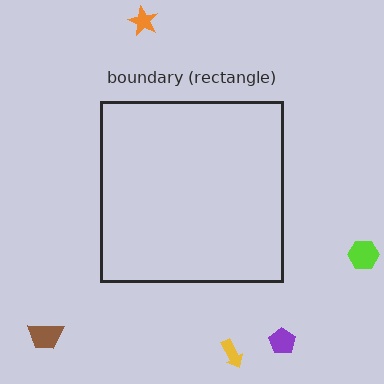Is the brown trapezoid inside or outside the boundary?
Outside.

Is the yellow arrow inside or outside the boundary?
Outside.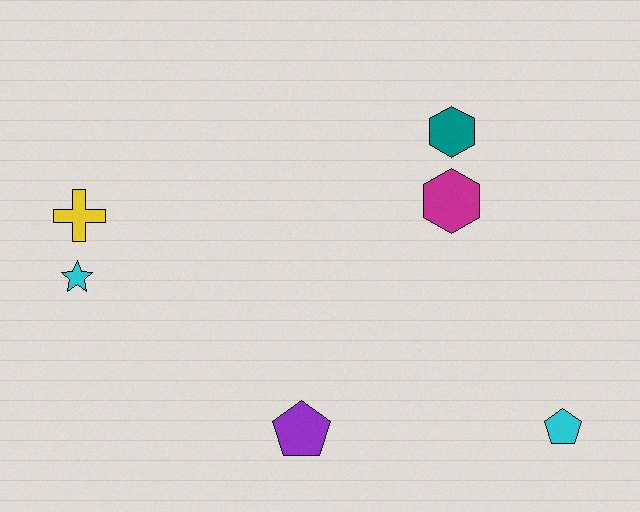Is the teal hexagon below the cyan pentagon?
No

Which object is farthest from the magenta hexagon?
The cyan star is farthest from the magenta hexagon.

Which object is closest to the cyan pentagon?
The magenta hexagon is closest to the cyan pentagon.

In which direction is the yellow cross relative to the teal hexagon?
The yellow cross is to the left of the teal hexagon.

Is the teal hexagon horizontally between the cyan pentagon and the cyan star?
Yes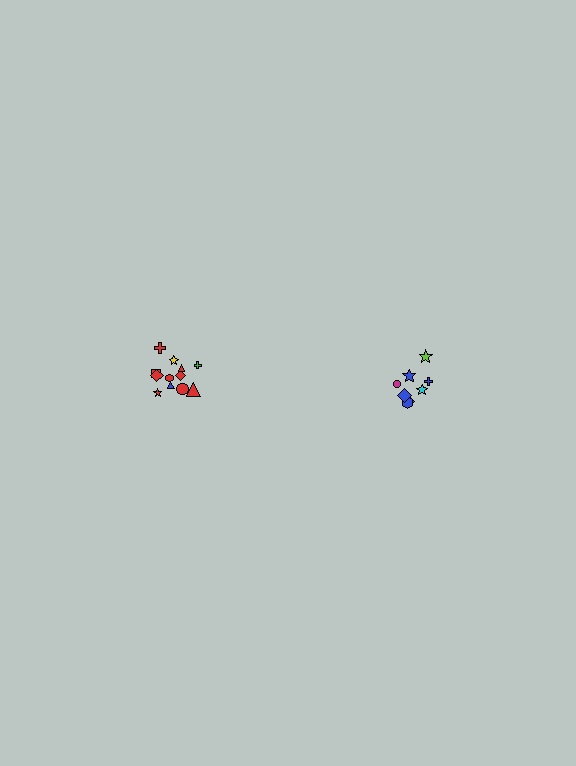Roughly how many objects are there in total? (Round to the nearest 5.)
Roughly 20 objects in total.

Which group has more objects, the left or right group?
The left group.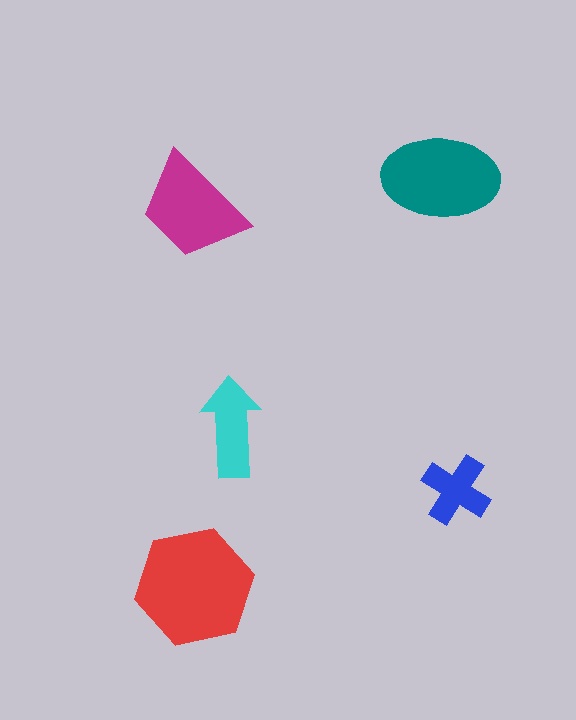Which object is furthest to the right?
The blue cross is rightmost.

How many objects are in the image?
There are 5 objects in the image.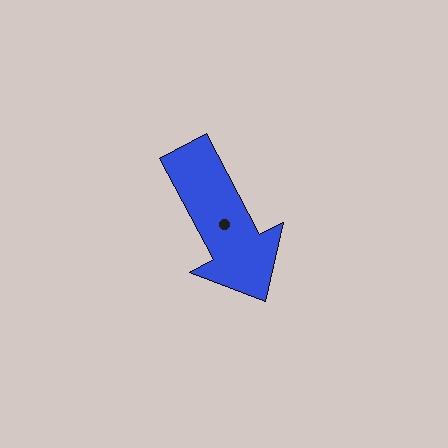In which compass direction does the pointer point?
Southeast.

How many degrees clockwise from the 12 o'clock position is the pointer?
Approximately 152 degrees.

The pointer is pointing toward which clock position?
Roughly 5 o'clock.